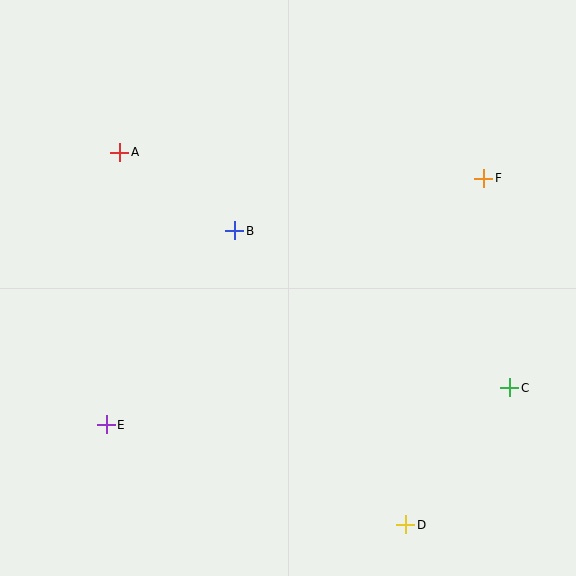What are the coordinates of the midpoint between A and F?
The midpoint between A and F is at (302, 165).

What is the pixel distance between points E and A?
The distance between E and A is 273 pixels.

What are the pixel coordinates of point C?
Point C is at (510, 388).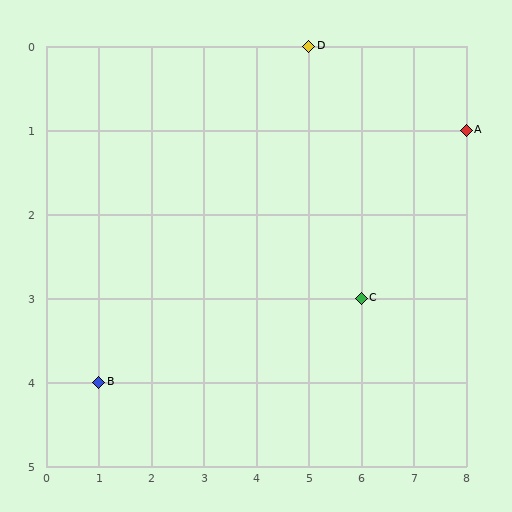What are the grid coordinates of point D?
Point D is at grid coordinates (5, 0).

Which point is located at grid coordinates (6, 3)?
Point C is at (6, 3).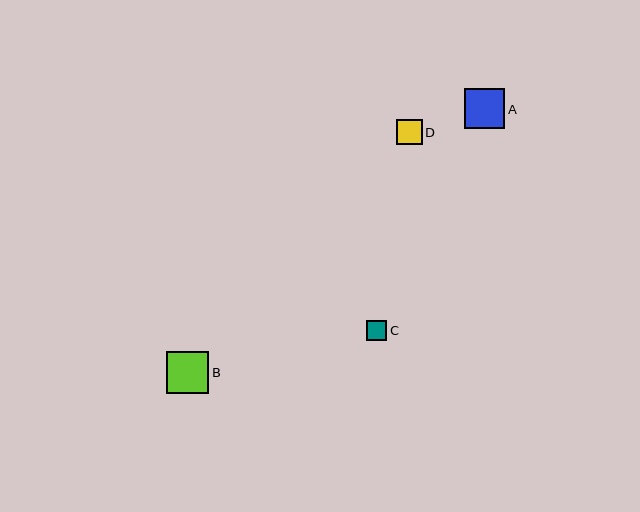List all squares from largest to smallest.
From largest to smallest: B, A, D, C.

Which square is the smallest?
Square C is the smallest with a size of approximately 20 pixels.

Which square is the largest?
Square B is the largest with a size of approximately 42 pixels.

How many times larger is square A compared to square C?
Square A is approximately 2.0 times the size of square C.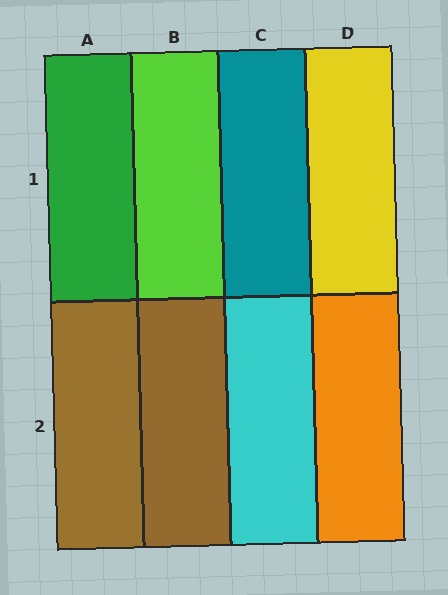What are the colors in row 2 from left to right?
Brown, brown, cyan, orange.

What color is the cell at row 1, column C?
Teal.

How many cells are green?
1 cell is green.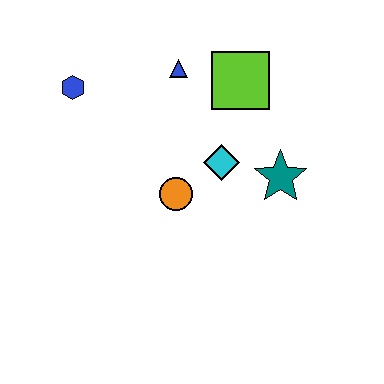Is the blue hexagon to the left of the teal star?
Yes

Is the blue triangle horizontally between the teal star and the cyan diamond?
No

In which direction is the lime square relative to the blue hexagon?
The lime square is to the right of the blue hexagon.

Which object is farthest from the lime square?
The blue hexagon is farthest from the lime square.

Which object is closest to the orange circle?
The cyan diamond is closest to the orange circle.